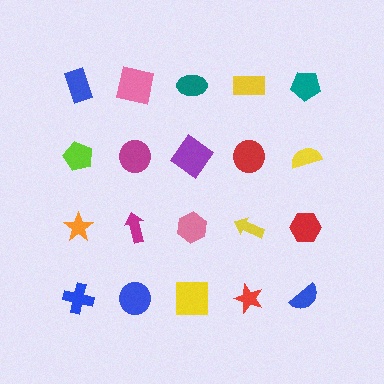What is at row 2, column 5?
A yellow semicircle.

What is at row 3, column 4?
A yellow arrow.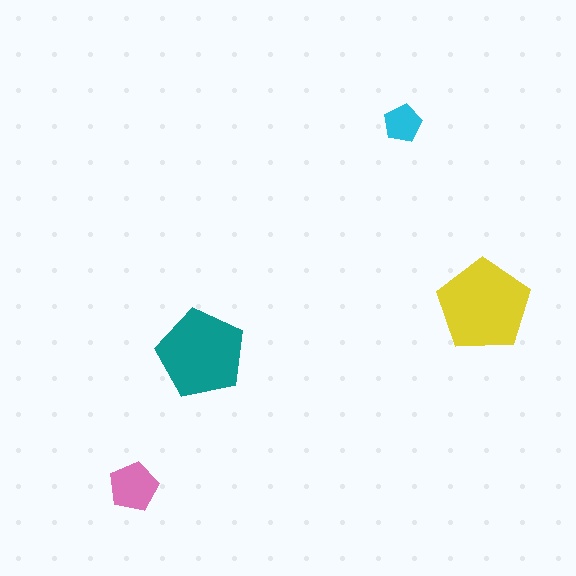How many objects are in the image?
There are 4 objects in the image.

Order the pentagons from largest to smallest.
the yellow one, the teal one, the pink one, the cyan one.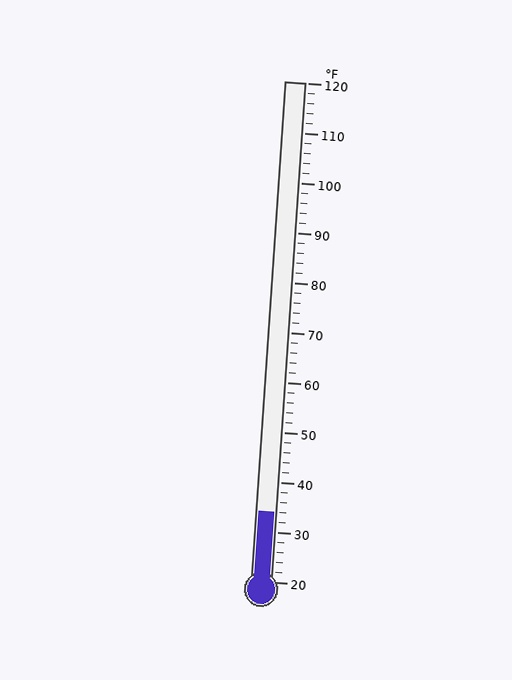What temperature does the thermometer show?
The thermometer shows approximately 34°F.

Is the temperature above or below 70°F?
The temperature is below 70°F.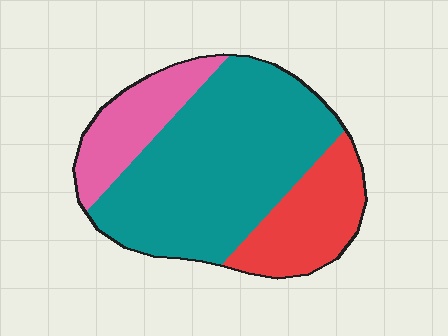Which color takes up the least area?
Pink, at roughly 20%.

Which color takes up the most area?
Teal, at roughly 60%.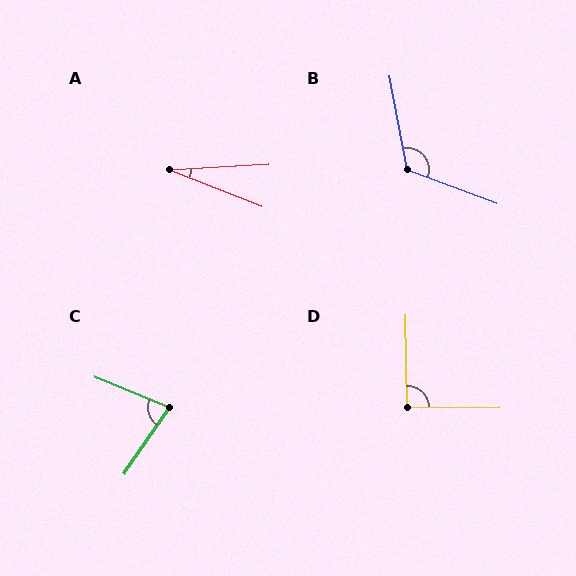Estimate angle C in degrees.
Approximately 78 degrees.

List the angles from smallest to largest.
A (25°), C (78°), D (91°), B (121°).